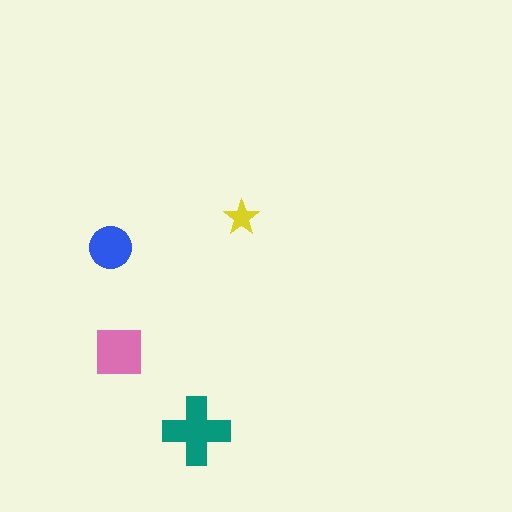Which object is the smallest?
The yellow star.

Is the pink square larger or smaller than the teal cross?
Smaller.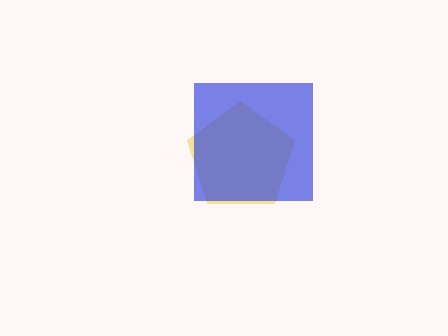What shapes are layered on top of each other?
The layered shapes are: a yellow pentagon, a blue square.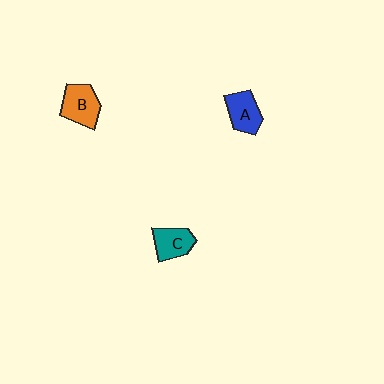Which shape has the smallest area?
Shape C (teal).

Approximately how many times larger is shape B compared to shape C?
Approximately 1.2 times.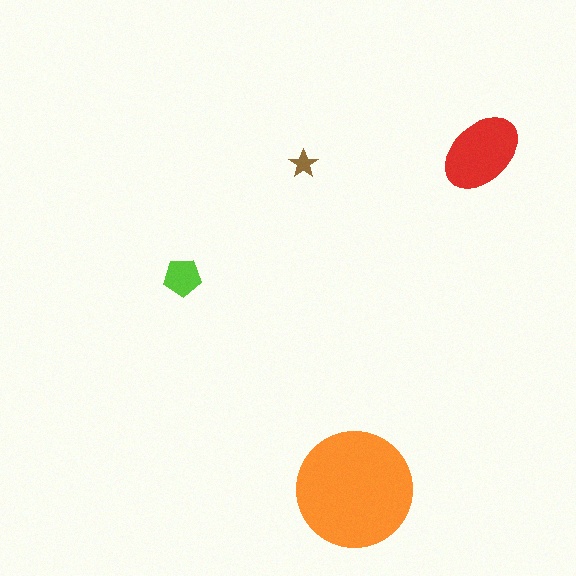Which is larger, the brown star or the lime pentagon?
The lime pentagon.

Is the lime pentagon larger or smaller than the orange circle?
Smaller.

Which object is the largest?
The orange circle.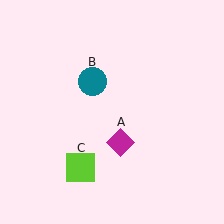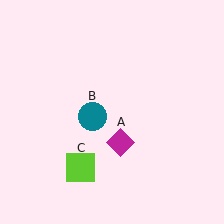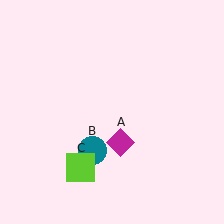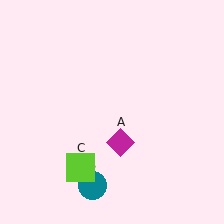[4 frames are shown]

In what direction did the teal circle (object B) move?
The teal circle (object B) moved down.